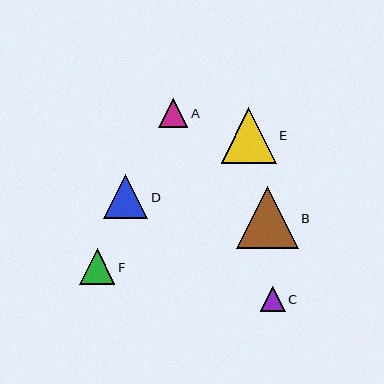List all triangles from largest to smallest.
From largest to smallest: B, E, D, F, A, C.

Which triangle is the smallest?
Triangle C is the smallest with a size of approximately 25 pixels.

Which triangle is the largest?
Triangle B is the largest with a size of approximately 62 pixels.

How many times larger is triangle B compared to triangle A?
Triangle B is approximately 2.1 times the size of triangle A.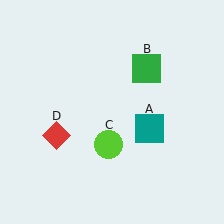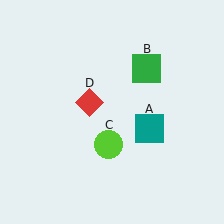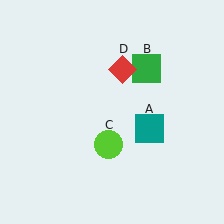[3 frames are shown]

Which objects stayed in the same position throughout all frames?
Teal square (object A) and green square (object B) and lime circle (object C) remained stationary.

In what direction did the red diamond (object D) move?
The red diamond (object D) moved up and to the right.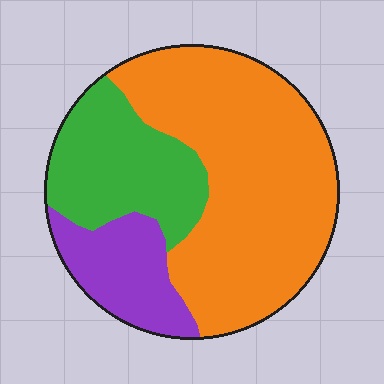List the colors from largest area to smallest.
From largest to smallest: orange, green, purple.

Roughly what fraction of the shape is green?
Green takes up about one quarter (1/4) of the shape.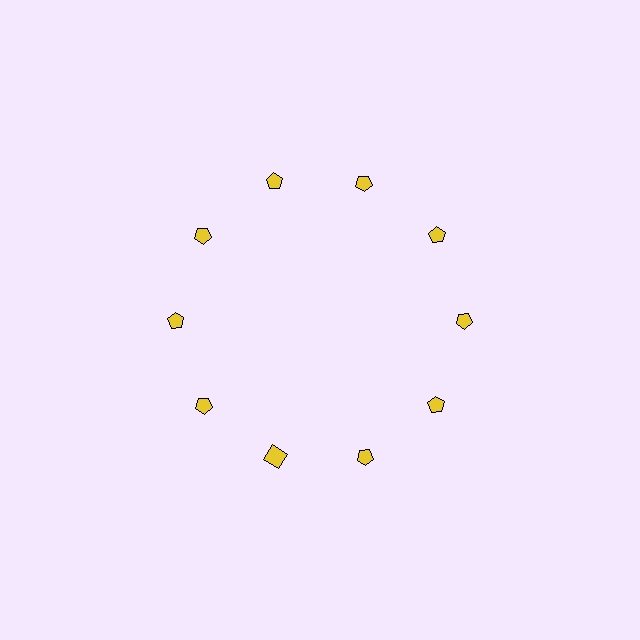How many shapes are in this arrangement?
There are 10 shapes arranged in a ring pattern.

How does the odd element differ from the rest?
It has a different shape: square instead of pentagon.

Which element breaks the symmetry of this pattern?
The yellow square at roughly the 7 o'clock position breaks the symmetry. All other shapes are yellow pentagons.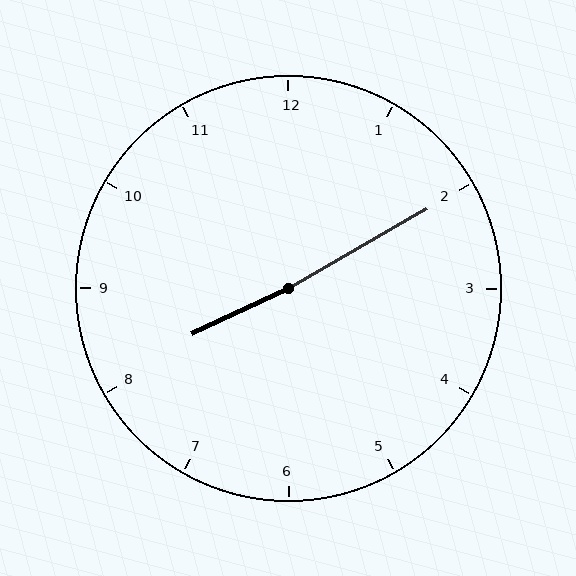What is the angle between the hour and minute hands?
Approximately 175 degrees.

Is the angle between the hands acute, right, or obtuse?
It is obtuse.